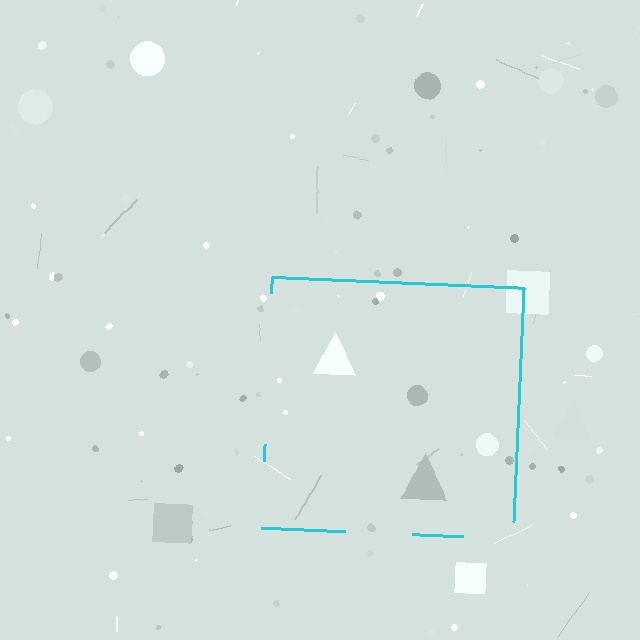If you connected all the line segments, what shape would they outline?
They would outline a square.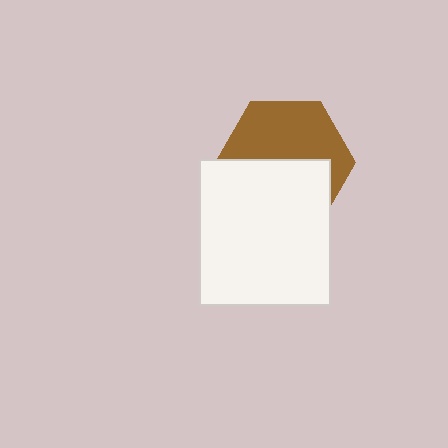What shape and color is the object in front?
The object in front is a white rectangle.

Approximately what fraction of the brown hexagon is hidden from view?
Roughly 49% of the brown hexagon is hidden behind the white rectangle.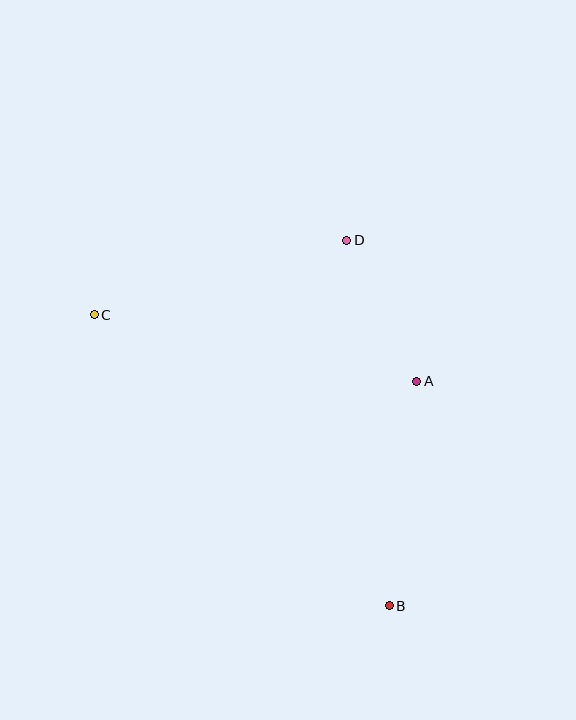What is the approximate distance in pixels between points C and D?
The distance between C and D is approximately 263 pixels.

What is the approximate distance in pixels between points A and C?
The distance between A and C is approximately 329 pixels.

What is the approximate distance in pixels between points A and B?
The distance between A and B is approximately 227 pixels.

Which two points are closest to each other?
Points A and D are closest to each other.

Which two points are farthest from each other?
Points B and C are farthest from each other.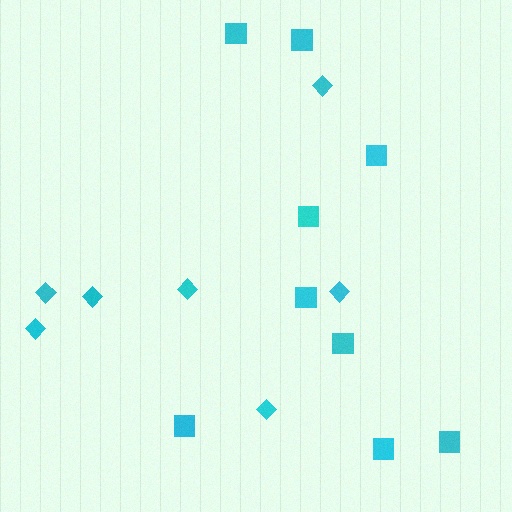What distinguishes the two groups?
There are 2 groups: one group of squares (9) and one group of diamonds (7).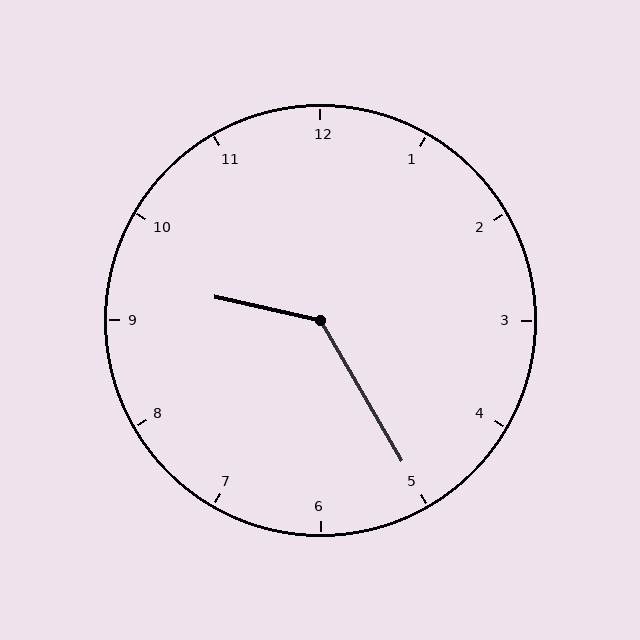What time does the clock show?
9:25.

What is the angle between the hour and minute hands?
Approximately 132 degrees.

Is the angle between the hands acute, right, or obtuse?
It is obtuse.